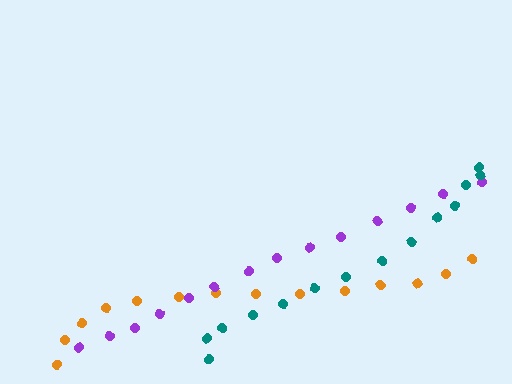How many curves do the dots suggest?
There are 3 distinct paths.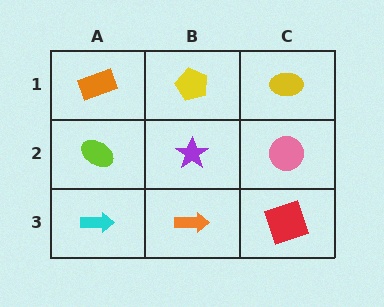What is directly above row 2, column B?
A yellow pentagon.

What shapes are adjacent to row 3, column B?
A purple star (row 2, column B), a cyan arrow (row 3, column A), a red square (row 3, column C).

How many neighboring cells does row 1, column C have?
2.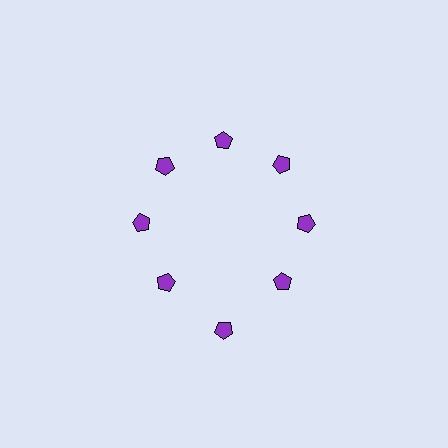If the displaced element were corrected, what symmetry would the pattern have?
It would have 8-fold rotational symmetry — the pattern would map onto itself every 45 degrees.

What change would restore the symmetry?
The symmetry would be restored by moving it inward, back onto the ring so that all 8 pentagons sit at equal angles and equal distance from the center.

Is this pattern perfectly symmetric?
No. The 8 purple pentagons are arranged in a ring, but one element near the 6 o'clock position is pushed outward from the center, breaking the 8-fold rotational symmetry.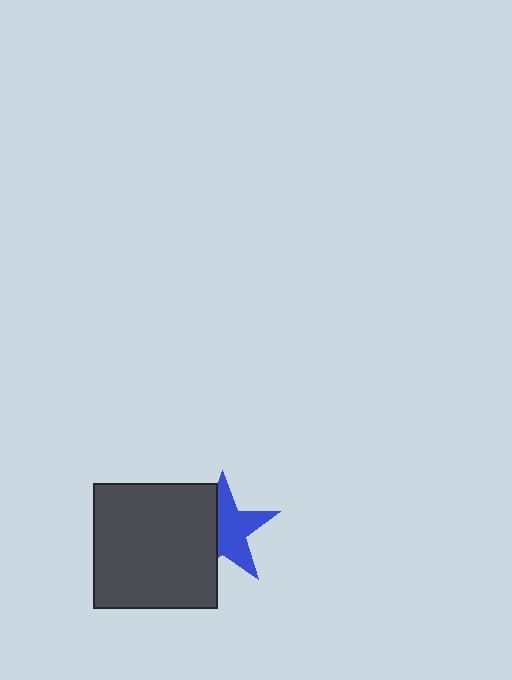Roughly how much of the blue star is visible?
About half of it is visible (roughly 60%).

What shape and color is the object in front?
The object in front is a dark gray square.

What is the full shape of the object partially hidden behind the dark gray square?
The partially hidden object is a blue star.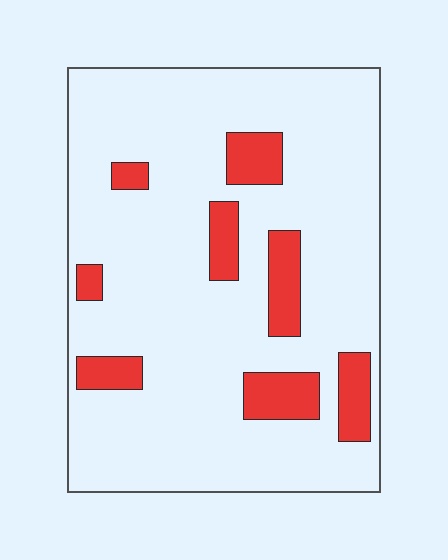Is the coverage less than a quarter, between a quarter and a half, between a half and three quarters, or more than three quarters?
Less than a quarter.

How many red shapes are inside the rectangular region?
8.